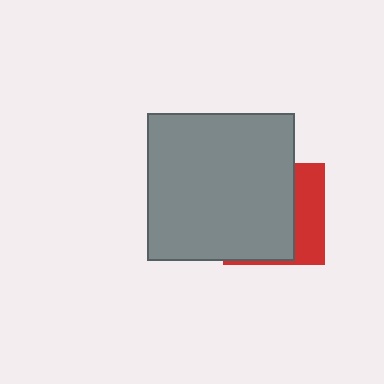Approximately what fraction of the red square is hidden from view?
Roughly 68% of the red square is hidden behind the gray square.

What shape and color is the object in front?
The object in front is a gray square.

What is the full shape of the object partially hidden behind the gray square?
The partially hidden object is a red square.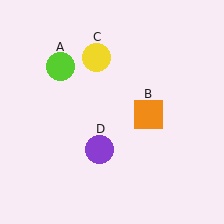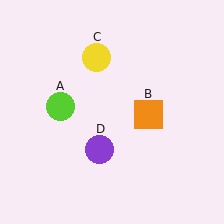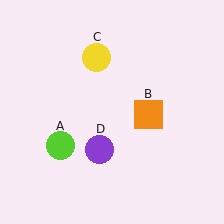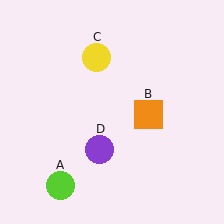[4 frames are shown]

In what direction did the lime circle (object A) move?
The lime circle (object A) moved down.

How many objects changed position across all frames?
1 object changed position: lime circle (object A).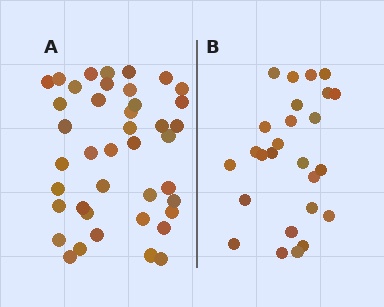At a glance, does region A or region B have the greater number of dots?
Region A (the left region) has more dots.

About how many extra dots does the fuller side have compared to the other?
Region A has approximately 15 more dots than region B.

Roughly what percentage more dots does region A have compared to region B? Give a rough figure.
About 60% more.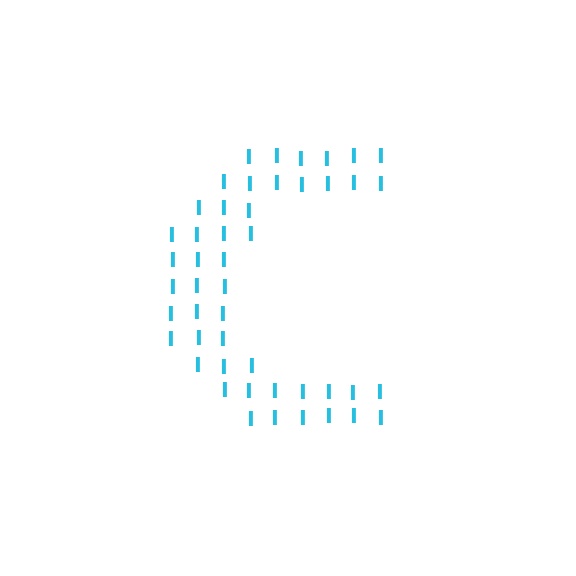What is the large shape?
The large shape is the letter C.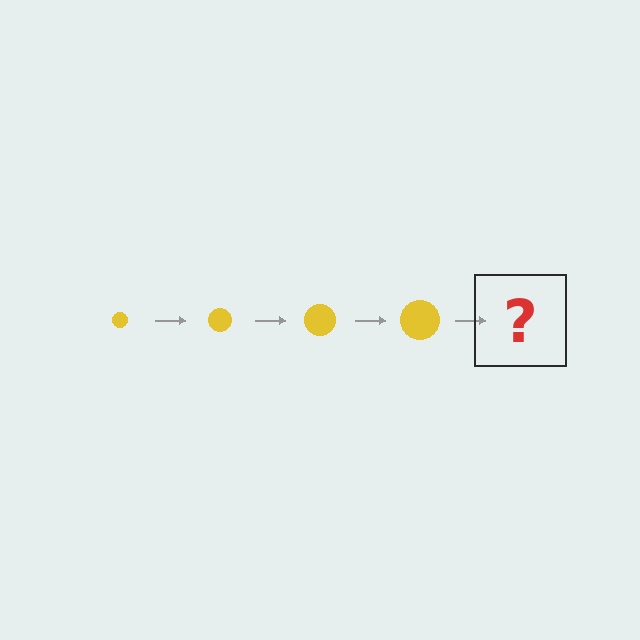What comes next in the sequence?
The next element should be a yellow circle, larger than the previous one.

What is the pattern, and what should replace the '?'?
The pattern is that the circle gets progressively larger each step. The '?' should be a yellow circle, larger than the previous one.